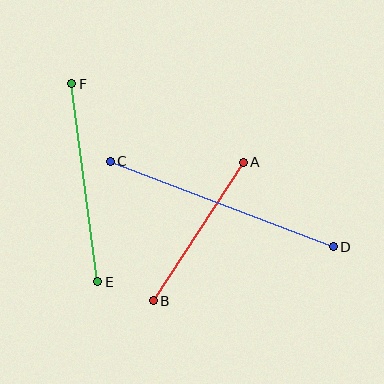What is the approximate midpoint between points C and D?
The midpoint is at approximately (222, 204) pixels.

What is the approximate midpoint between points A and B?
The midpoint is at approximately (198, 232) pixels.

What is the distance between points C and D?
The distance is approximately 238 pixels.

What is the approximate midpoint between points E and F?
The midpoint is at approximately (85, 183) pixels.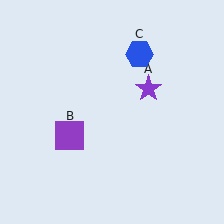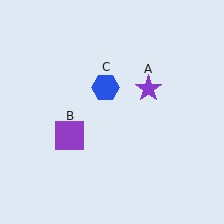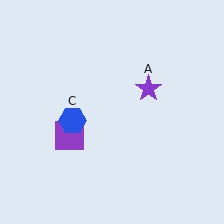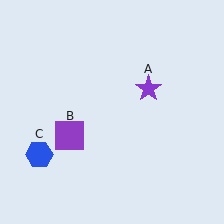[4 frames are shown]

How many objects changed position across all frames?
1 object changed position: blue hexagon (object C).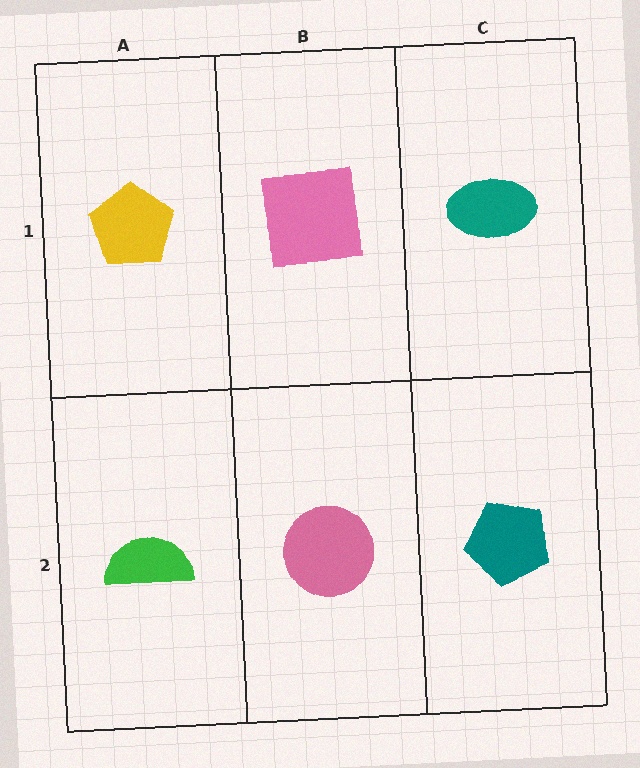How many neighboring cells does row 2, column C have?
2.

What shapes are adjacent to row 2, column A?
A yellow pentagon (row 1, column A), a pink circle (row 2, column B).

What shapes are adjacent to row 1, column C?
A teal pentagon (row 2, column C), a pink square (row 1, column B).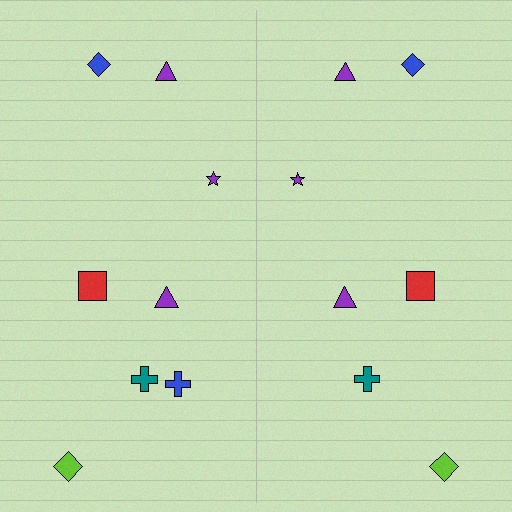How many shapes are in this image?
There are 15 shapes in this image.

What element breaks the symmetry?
A blue cross is missing from the right side.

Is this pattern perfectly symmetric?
No, the pattern is not perfectly symmetric. A blue cross is missing from the right side.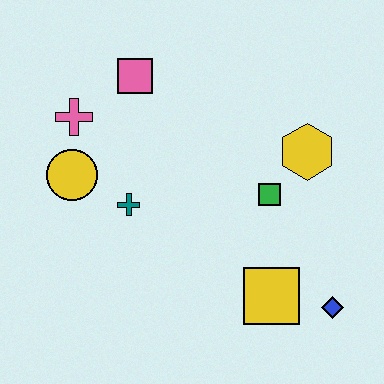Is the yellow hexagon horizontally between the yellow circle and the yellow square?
No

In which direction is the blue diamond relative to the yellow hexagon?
The blue diamond is below the yellow hexagon.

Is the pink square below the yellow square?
No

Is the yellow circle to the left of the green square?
Yes